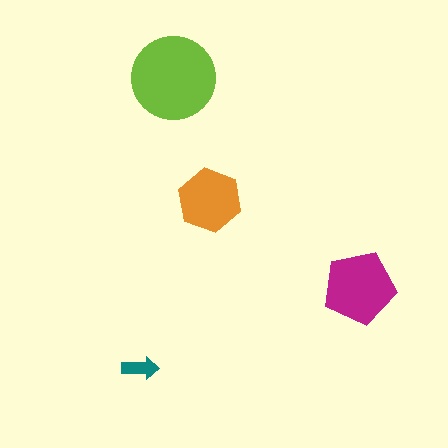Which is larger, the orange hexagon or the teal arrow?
The orange hexagon.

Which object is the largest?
The lime circle.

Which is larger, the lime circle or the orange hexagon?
The lime circle.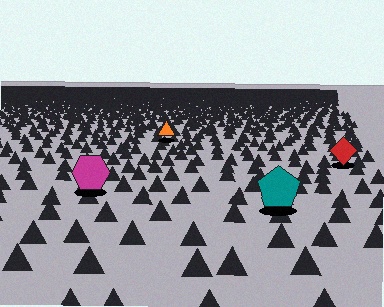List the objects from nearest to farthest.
From nearest to farthest: the teal pentagon, the magenta hexagon, the red diamond, the orange triangle.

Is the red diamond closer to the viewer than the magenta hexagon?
No. The magenta hexagon is closer — you can tell from the texture gradient: the ground texture is coarser near it.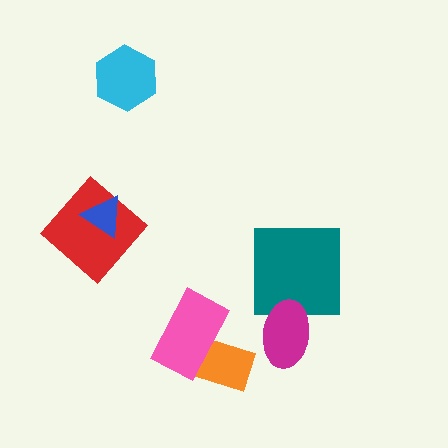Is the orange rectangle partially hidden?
Yes, it is partially covered by another shape.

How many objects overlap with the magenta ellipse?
1 object overlaps with the magenta ellipse.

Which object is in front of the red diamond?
The blue triangle is in front of the red diamond.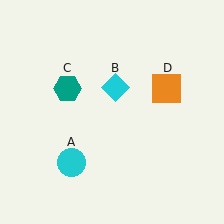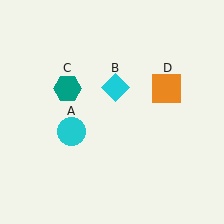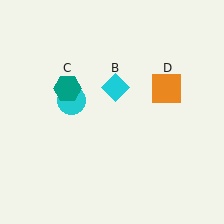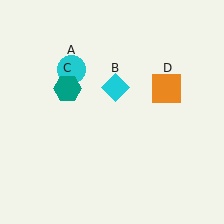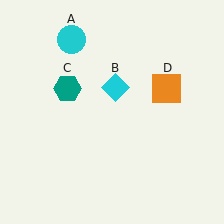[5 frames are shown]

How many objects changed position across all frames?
1 object changed position: cyan circle (object A).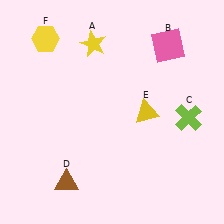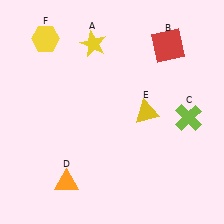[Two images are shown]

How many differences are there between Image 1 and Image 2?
There are 2 differences between the two images.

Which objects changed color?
B changed from pink to red. D changed from brown to orange.